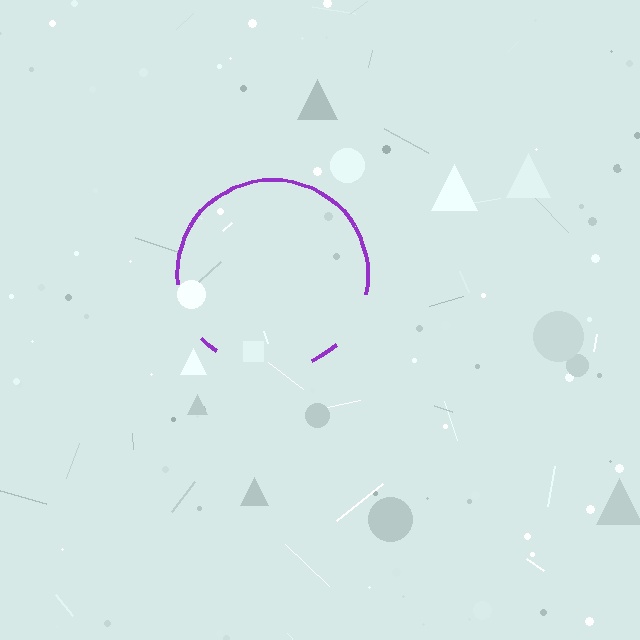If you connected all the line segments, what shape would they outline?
They would outline a circle.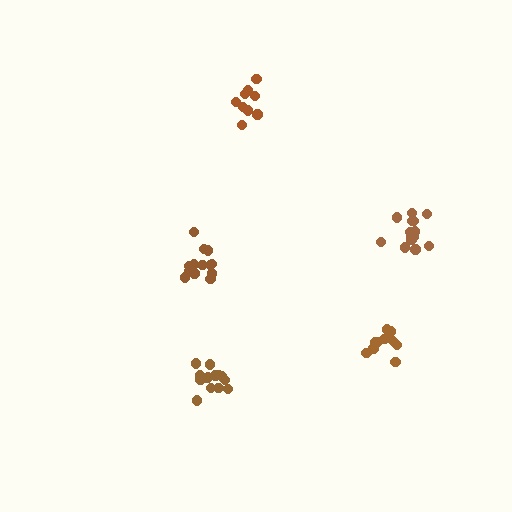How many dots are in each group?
Group 1: 14 dots, Group 2: 14 dots, Group 3: 9 dots, Group 4: 10 dots, Group 5: 14 dots (61 total).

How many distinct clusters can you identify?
There are 5 distinct clusters.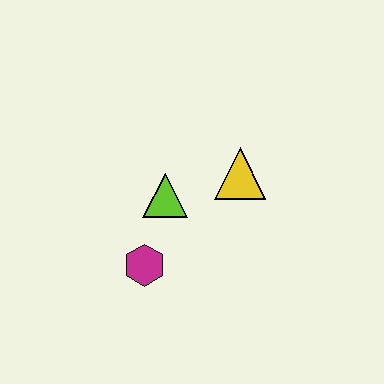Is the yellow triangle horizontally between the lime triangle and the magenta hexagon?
No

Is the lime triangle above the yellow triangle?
No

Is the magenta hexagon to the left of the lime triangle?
Yes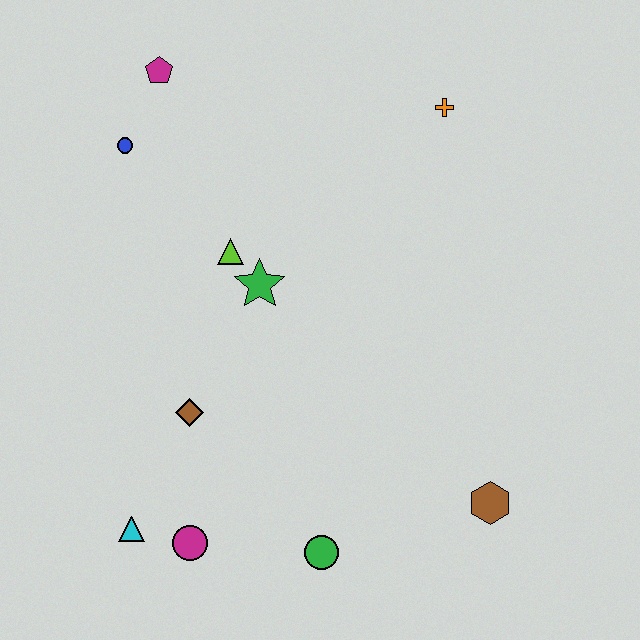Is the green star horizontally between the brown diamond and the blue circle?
No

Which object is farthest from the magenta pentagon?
The brown hexagon is farthest from the magenta pentagon.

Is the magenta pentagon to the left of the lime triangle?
Yes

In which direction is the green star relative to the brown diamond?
The green star is above the brown diamond.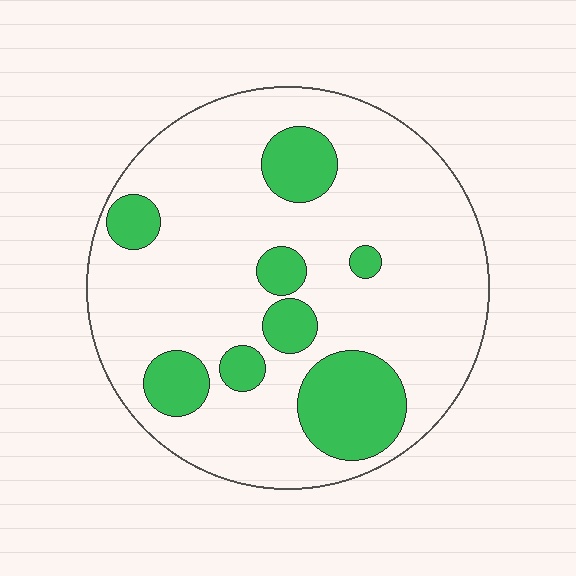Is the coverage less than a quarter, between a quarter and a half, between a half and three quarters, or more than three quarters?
Less than a quarter.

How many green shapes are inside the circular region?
8.